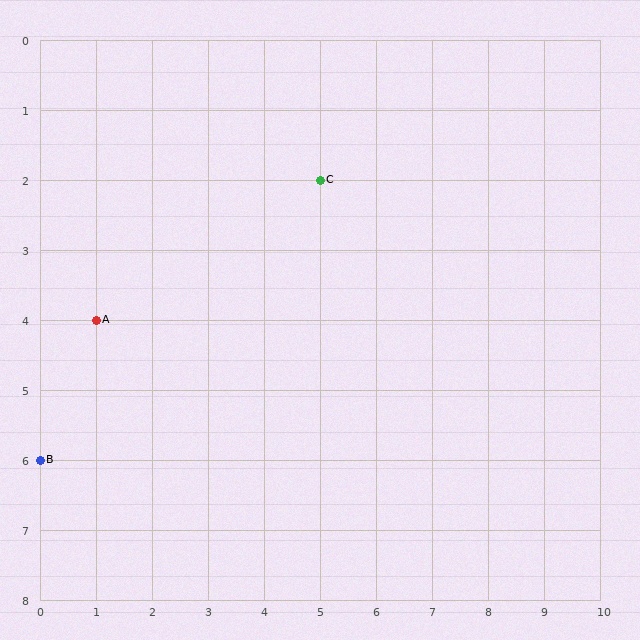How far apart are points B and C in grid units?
Points B and C are 5 columns and 4 rows apart (about 6.4 grid units diagonally).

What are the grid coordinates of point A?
Point A is at grid coordinates (1, 4).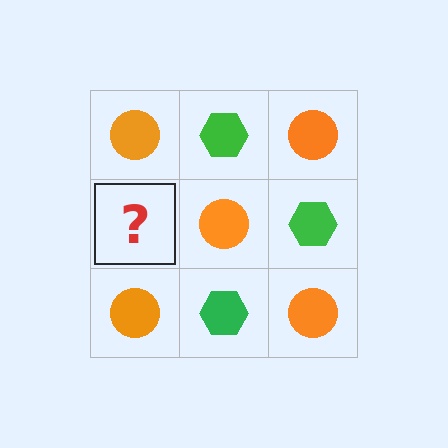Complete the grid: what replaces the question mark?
The question mark should be replaced with a green hexagon.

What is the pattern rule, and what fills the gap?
The rule is that it alternates orange circle and green hexagon in a checkerboard pattern. The gap should be filled with a green hexagon.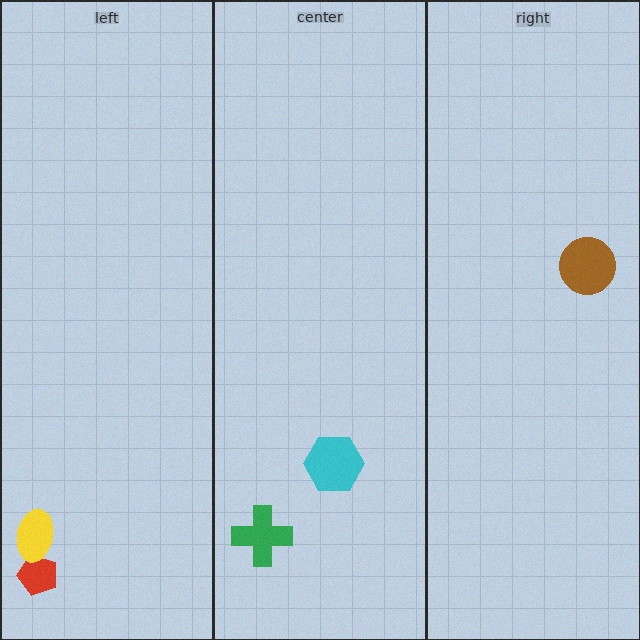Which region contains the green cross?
The center region.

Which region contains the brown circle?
The right region.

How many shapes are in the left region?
2.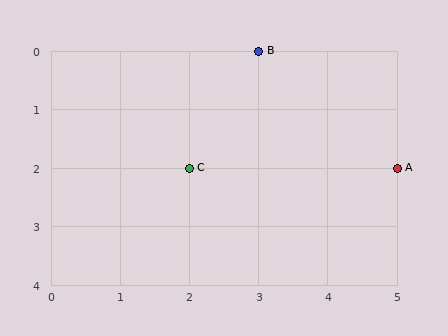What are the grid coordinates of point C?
Point C is at grid coordinates (2, 2).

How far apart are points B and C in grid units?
Points B and C are 1 column and 2 rows apart (about 2.2 grid units diagonally).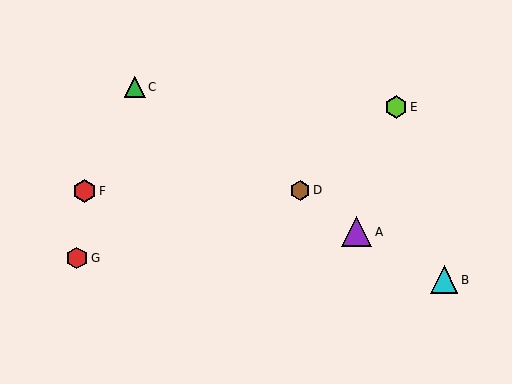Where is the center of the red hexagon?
The center of the red hexagon is at (85, 191).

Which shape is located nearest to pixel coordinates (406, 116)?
The lime hexagon (labeled E) at (396, 107) is nearest to that location.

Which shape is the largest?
The purple triangle (labeled A) is the largest.